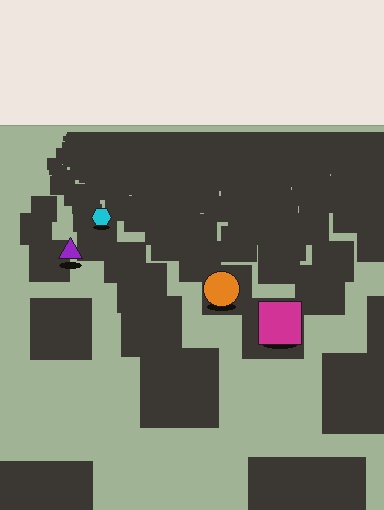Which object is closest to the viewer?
The magenta square is closest. The texture marks near it are larger and more spread out.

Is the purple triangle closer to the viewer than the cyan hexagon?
Yes. The purple triangle is closer — you can tell from the texture gradient: the ground texture is coarser near it.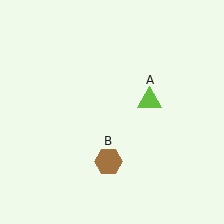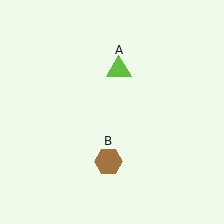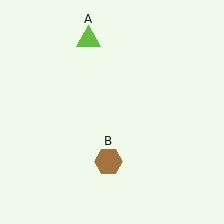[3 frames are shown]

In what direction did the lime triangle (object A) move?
The lime triangle (object A) moved up and to the left.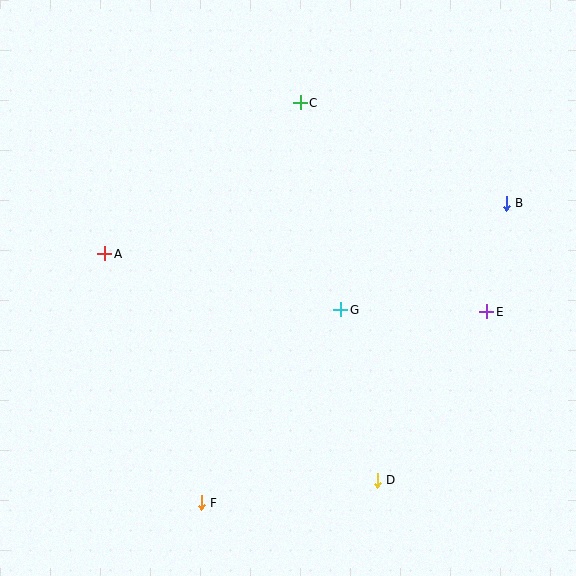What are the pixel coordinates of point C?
Point C is at (300, 103).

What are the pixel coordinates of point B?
Point B is at (506, 203).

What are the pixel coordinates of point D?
Point D is at (377, 480).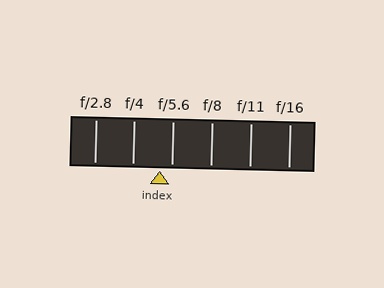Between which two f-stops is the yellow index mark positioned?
The index mark is between f/4 and f/5.6.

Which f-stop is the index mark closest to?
The index mark is closest to f/5.6.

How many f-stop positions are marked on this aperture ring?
There are 6 f-stop positions marked.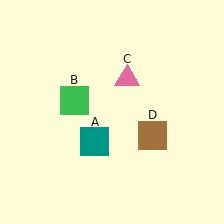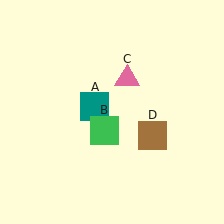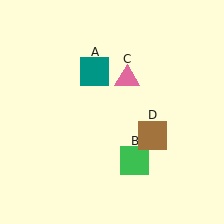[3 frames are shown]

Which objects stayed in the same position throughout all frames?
Pink triangle (object C) and brown square (object D) remained stationary.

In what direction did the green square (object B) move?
The green square (object B) moved down and to the right.